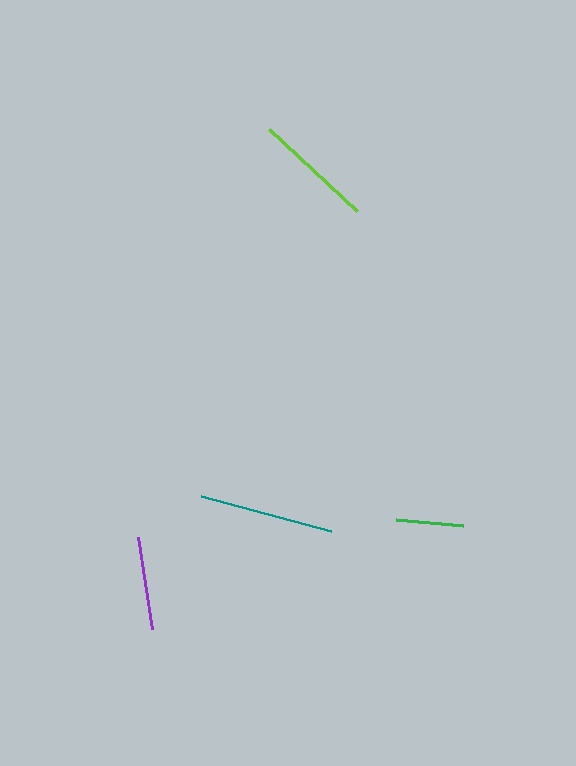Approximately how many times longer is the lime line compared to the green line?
The lime line is approximately 1.8 times the length of the green line.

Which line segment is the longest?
The teal line is the longest at approximately 135 pixels.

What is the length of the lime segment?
The lime segment is approximately 121 pixels long.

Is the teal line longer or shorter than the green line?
The teal line is longer than the green line.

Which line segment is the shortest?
The green line is the shortest at approximately 67 pixels.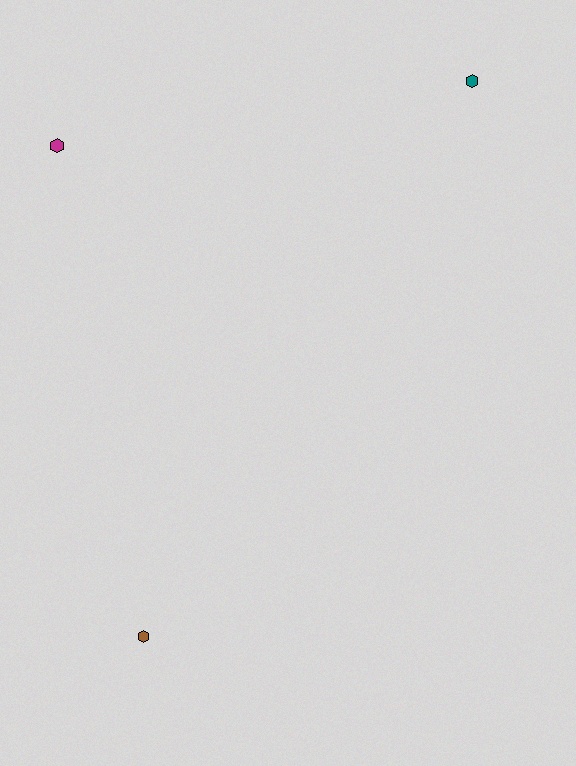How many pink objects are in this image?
There are no pink objects.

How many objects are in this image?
There are 3 objects.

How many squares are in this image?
There are no squares.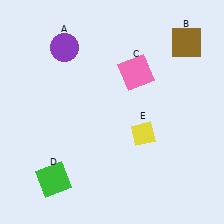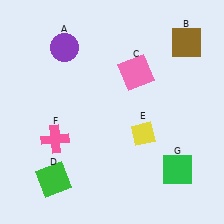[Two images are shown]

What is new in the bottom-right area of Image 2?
A green square (G) was added in the bottom-right area of Image 2.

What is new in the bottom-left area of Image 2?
A pink cross (F) was added in the bottom-left area of Image 2.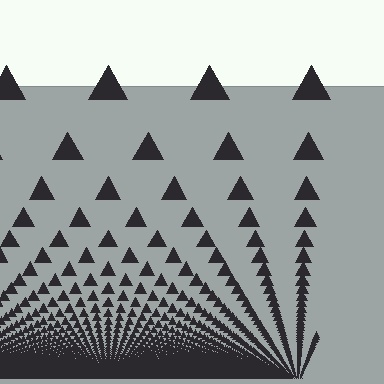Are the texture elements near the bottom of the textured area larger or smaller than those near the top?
Smaller. The gradient is inverted — elements near the bottom are smaller and denser.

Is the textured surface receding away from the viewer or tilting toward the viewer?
The surface appears to tilt toward the viewer. Texture elements get larger and sparser toward the top.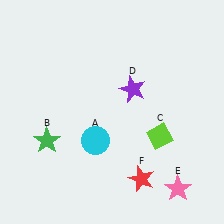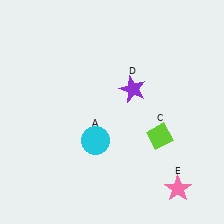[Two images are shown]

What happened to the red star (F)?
The red star (F) was removed in Image 2. It was in the bottom-right area of Image 1.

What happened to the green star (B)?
The green star (B) was removed in Image 2. It was in the bottom-left area of Image 1.